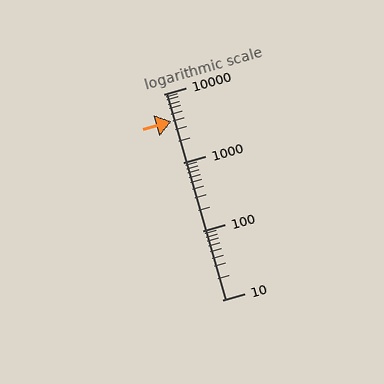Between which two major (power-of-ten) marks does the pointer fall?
The pointer is between 1000 and 10000.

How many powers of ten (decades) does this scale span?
The scale spans 3 decades, from 10 to 10000.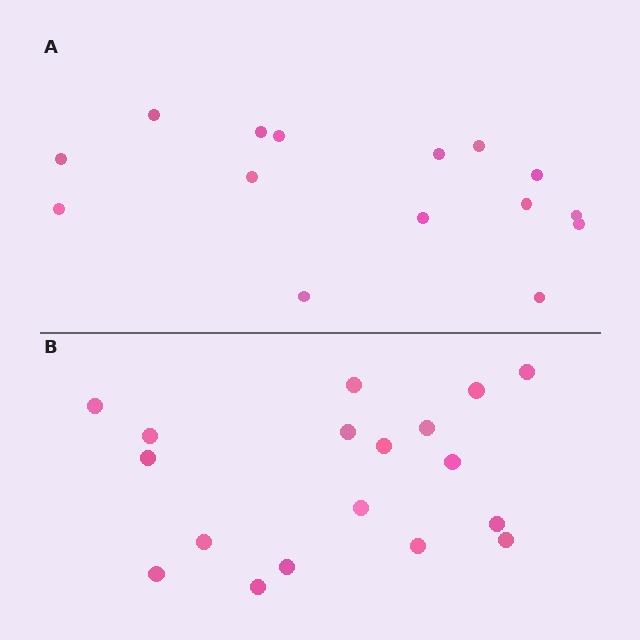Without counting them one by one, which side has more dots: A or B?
Region B (the bottom region) has more dots.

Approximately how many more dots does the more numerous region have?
Region B has just a few more — roughly 2 or 3 more dots than region A.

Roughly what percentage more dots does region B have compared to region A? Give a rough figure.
About 20% more.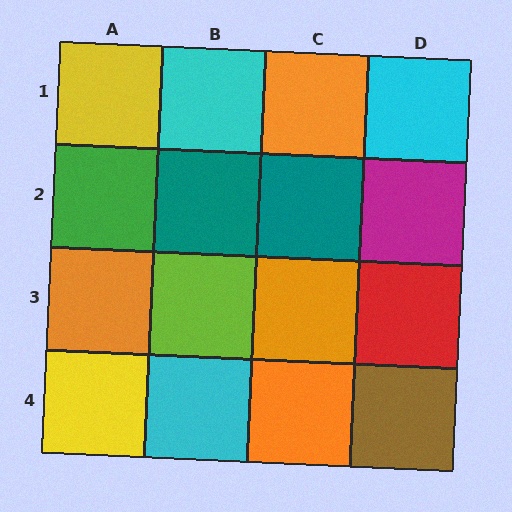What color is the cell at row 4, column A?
Yellow.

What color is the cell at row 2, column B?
Teal.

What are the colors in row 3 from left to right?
Orange, lime, orange, red.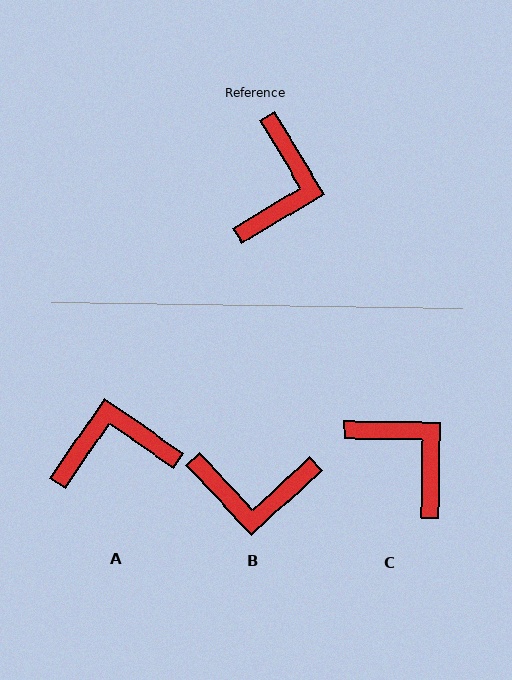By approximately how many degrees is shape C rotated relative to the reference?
Approximately 59 degrees counter-clockwise.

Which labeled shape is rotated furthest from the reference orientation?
A, about 115 degrees away.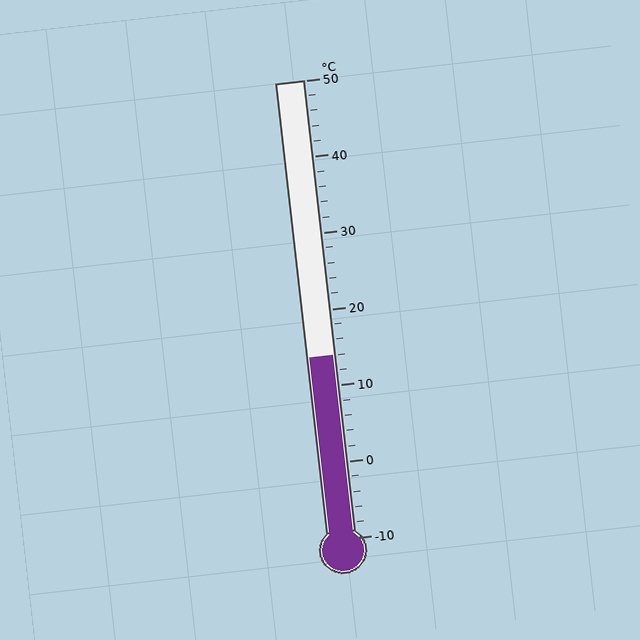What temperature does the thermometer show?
The thermometer shows approximately 14°C.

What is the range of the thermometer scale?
The thermometer scale ranges from -10°C to 50°C.